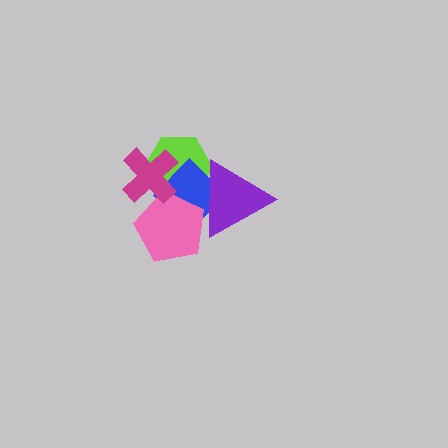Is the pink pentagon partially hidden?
Yes, it is partially covered by another shape.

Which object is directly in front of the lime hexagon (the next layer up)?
The blue diamond is directly in front of the lime hexagon.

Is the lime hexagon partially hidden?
Yes, it is partially covered by another shape.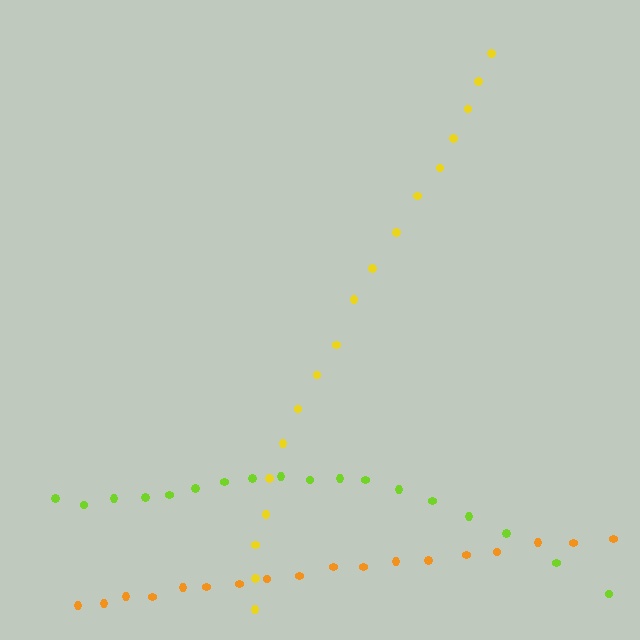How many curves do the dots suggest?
There are 3 distinct paths.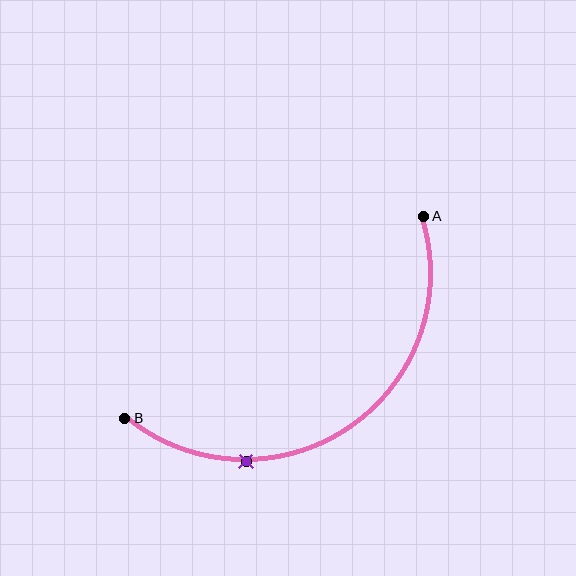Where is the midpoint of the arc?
The arc midpoint is the point on the curve farthest from the straight line joining A and B. It sits below and to the right of that line.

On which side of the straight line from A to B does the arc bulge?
The arc bulges below and to the right of the straight line connecting A and B.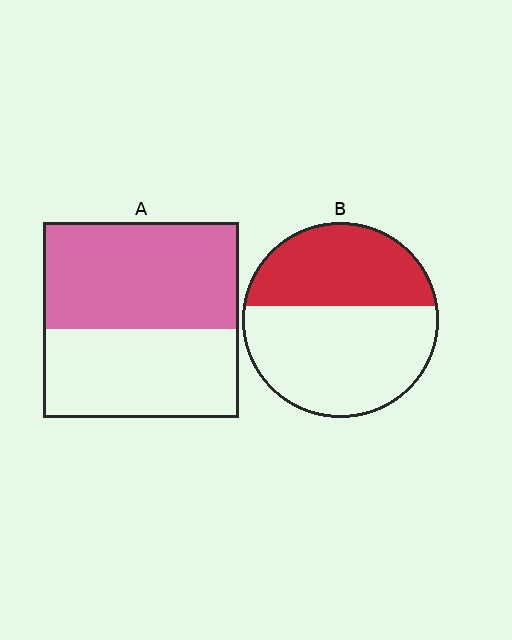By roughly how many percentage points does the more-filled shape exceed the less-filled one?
By roughly 15 percentage points (A over B).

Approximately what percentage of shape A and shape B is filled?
A is approximately 55% and B is approximately 40%.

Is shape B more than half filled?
No.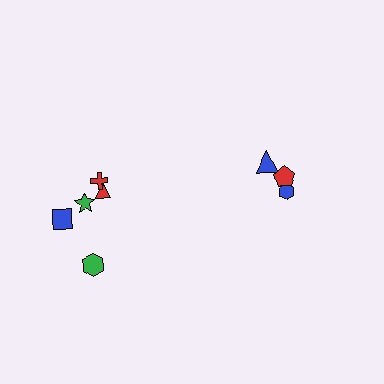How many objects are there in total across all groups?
There are 8 objects.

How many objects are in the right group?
There are 3 objects.